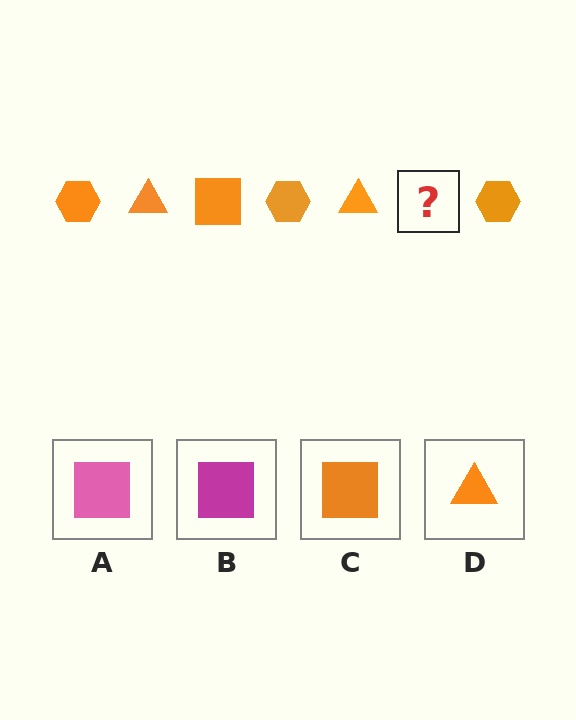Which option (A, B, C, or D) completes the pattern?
C.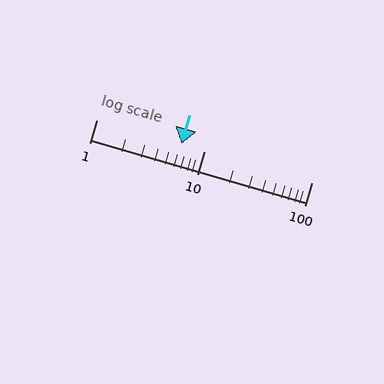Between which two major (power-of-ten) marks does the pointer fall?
The pointer is between 1 and 10.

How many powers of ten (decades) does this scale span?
The scale spans 2 decades, from 1 to 100.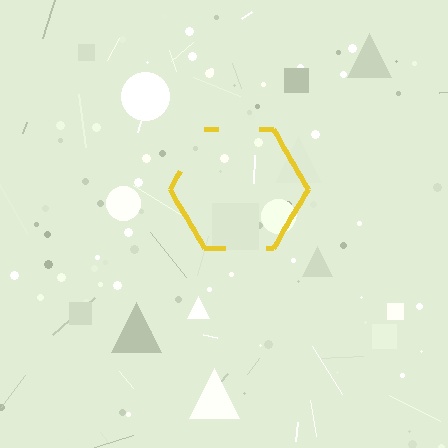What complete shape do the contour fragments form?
The contour fragments form a hexagon.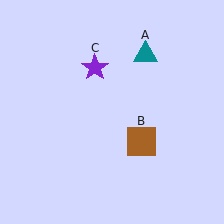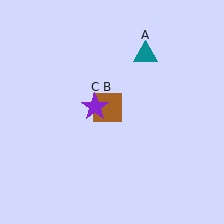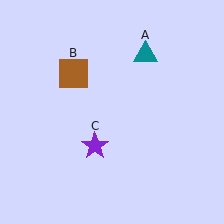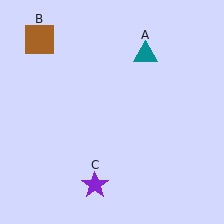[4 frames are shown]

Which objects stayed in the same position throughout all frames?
Teal triangle (object A) remained stationary.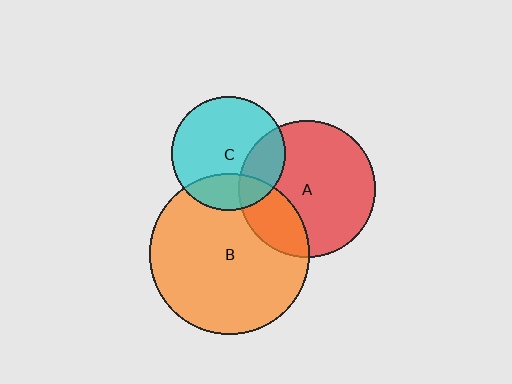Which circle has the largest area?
Circle B (orange).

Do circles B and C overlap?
Yes.